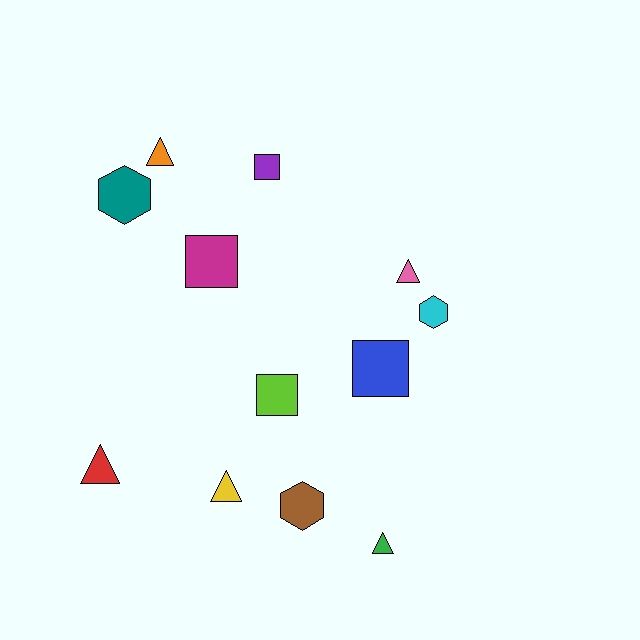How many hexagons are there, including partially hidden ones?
There are 3 hexagons.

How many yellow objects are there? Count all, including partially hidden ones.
There is 1 yellow object.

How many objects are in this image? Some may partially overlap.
There are 12 objects.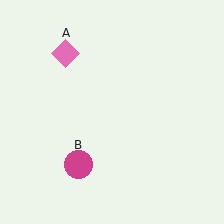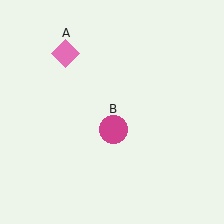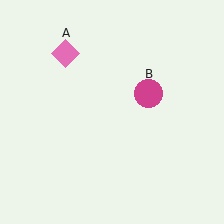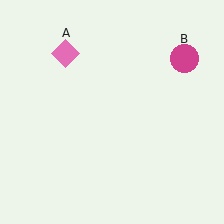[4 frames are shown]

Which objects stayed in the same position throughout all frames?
Pink diamond (object A) remained stationary.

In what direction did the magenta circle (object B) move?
The magenta circle (object B) moved up and to the right.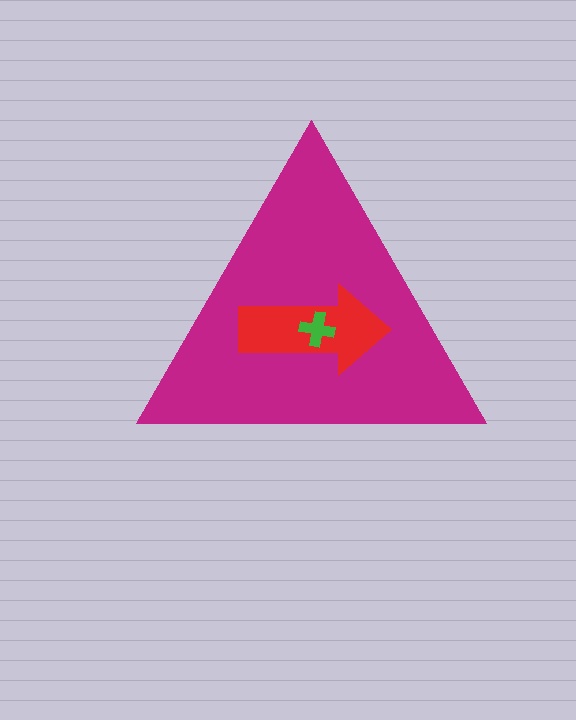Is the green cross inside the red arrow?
Yes.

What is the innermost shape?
The green cross.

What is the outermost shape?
The magenta triangle.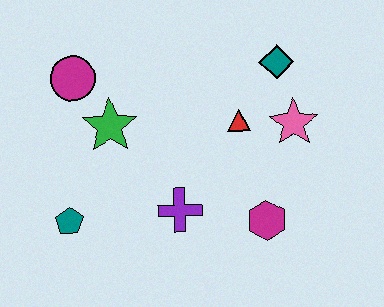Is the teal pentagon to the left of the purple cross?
Yes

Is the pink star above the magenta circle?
No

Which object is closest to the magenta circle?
The green star is closest to the magenta circle.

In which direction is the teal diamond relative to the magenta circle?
The teal diamond is to the right of the magenta circle.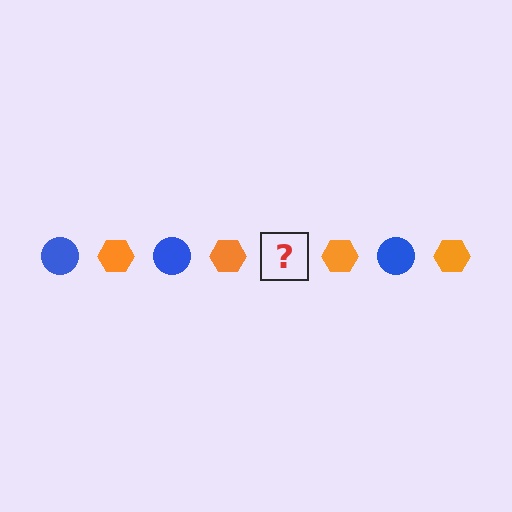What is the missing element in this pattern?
The missing element is a blue circle.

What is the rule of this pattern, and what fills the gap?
The rule is that the pattern alternates between blue circle and orange hexagon. The gap should be filled with a blue circle.